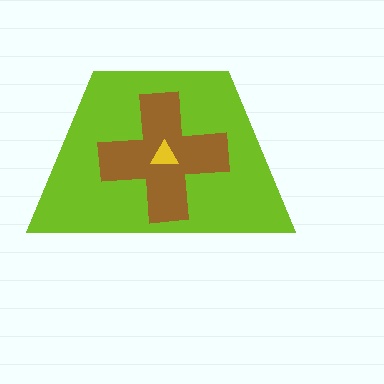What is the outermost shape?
The lime trapezoid.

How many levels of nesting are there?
3.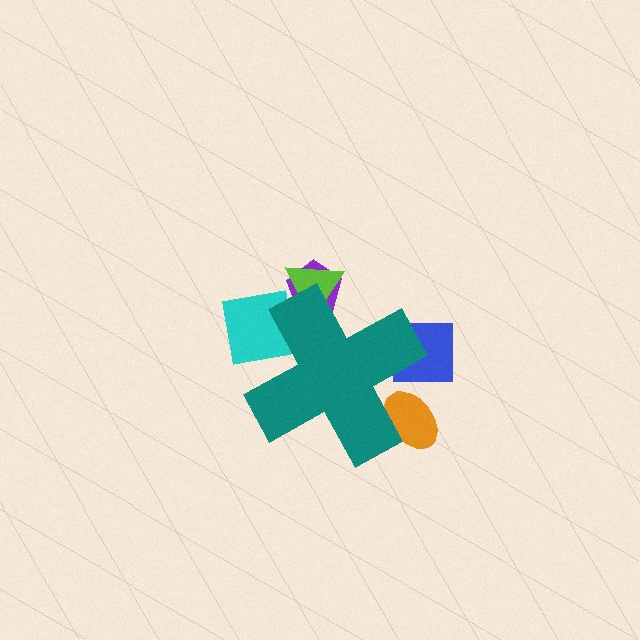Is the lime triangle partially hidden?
Yes, the lime triangle is partially hidden behind the teal cross.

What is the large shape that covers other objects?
A teal cross.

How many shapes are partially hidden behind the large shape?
5 shapes are partially hidden.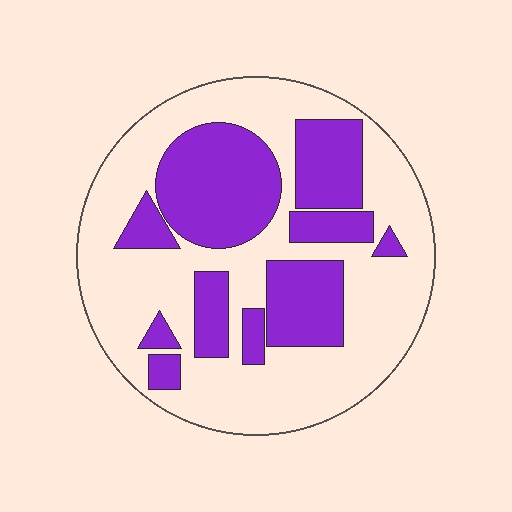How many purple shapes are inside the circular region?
10.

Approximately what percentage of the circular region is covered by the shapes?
Approximately 35%.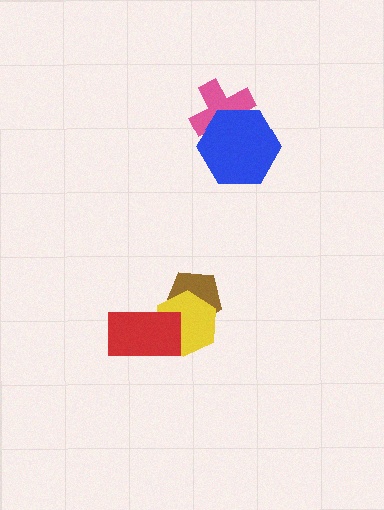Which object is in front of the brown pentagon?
The yellow hexagon is in front of the brown pentagon.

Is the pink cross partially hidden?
Yes, it is partially covered by another shape.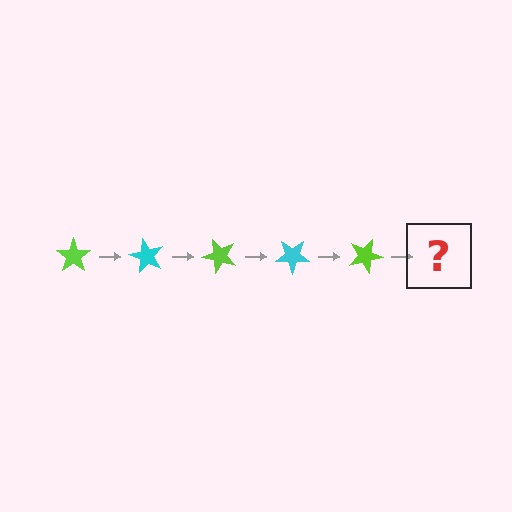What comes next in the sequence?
The next element should be a cyan star, rotated 300 degrees from the start.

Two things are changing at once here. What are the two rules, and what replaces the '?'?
The two rules are that it rotates 60 degrees each step and the color cycles through lime and cyan. The '?' should be a cyan star, rotated 300 degrees from the start.